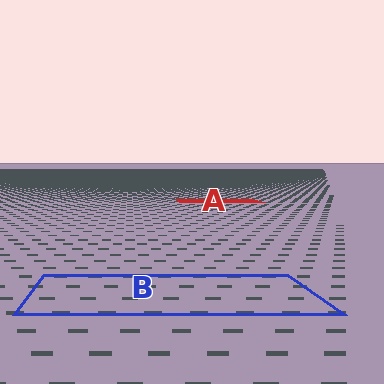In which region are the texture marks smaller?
The texture marks are smaller in region A, because it is farther away.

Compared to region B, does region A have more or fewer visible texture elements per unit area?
Region A has more texture elements per unit area — they are packed more densely because it is farther away.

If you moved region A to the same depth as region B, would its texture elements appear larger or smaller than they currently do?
They would appear larger. At a closer depth, the same texture elements are projected at a bigger on-screen size.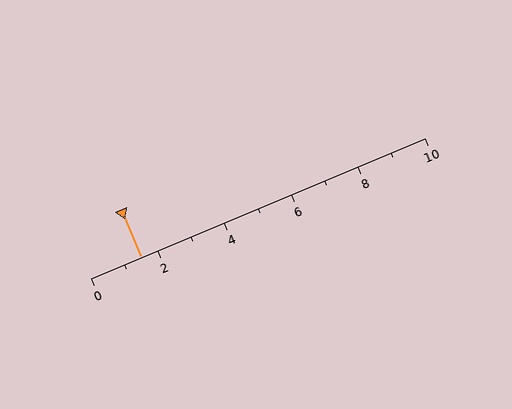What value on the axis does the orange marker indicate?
The marker indicates approximately 1.5.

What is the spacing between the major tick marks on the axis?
The major ticks are spaced 2 apart.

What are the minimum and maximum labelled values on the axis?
The axis runs from 0 to 10.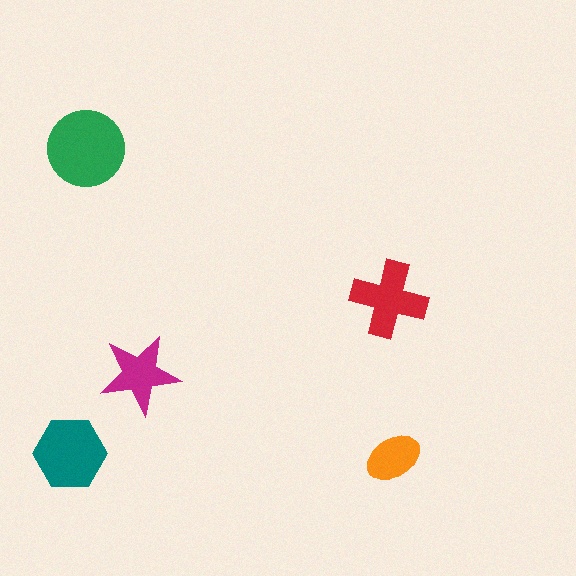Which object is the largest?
The green circle.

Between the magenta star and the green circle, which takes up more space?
The green circle.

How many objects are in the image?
There are 5 objects in the image.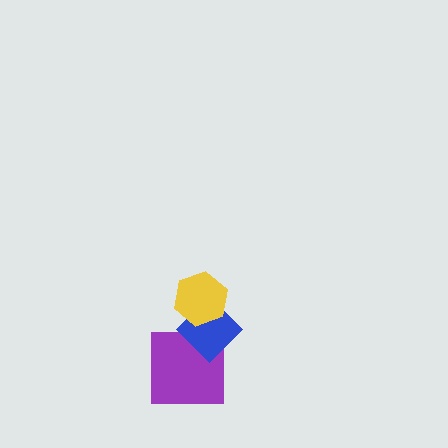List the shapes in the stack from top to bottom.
From top to bottom: the yellow hexagon, the blue diamond, the purple square.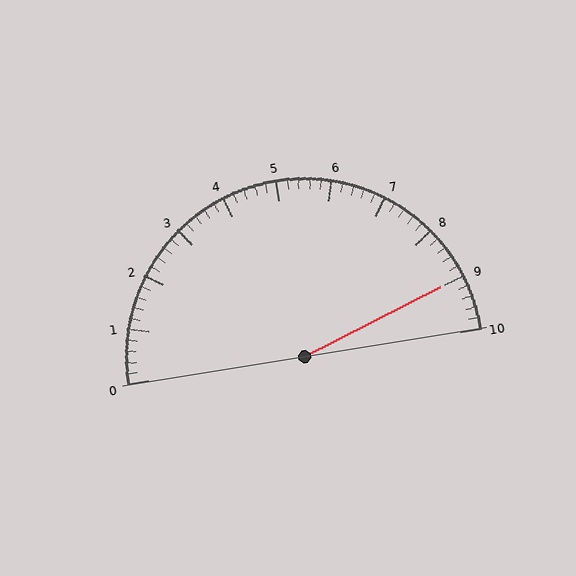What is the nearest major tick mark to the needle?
The nearest major tick mark is 9.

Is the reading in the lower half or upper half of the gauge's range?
The reading is in the upper half of the range (0 to 10).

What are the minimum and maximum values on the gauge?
The gauge ranges from 0 to 10.